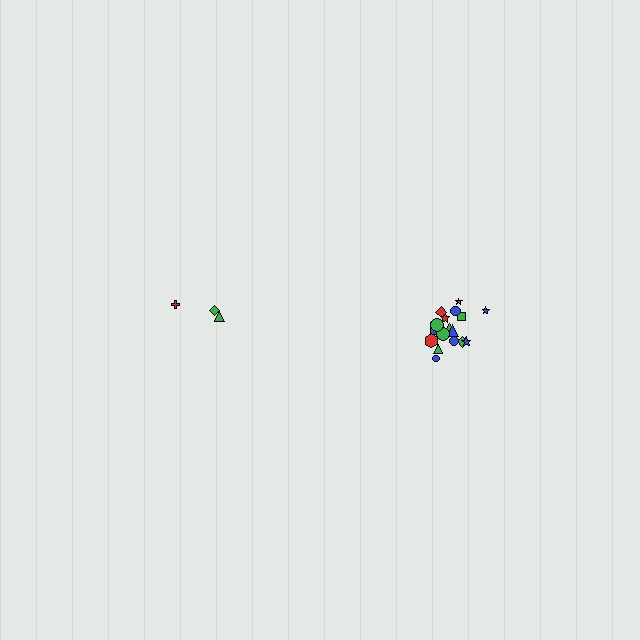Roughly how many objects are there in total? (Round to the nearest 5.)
Roughly 20 objects in total.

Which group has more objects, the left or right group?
The right group.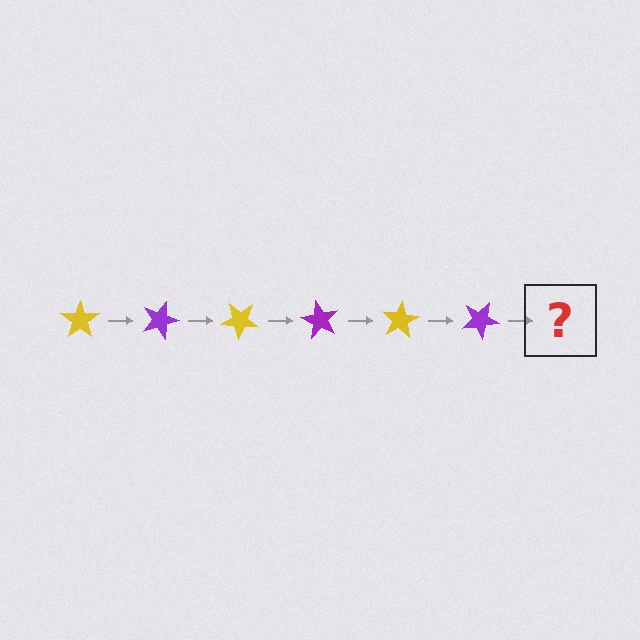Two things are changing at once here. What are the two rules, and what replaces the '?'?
The two rules are that it rotates 20 degrees each step and the color cycles through yellow and purple. The '?' should be a yellow star, rotated 120 degrees from the start.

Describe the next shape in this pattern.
It should be a yellow star, rotated 120 degrees from the start.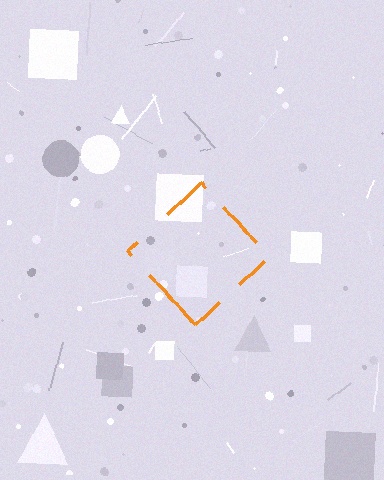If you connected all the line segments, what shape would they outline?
They would outline a diamond.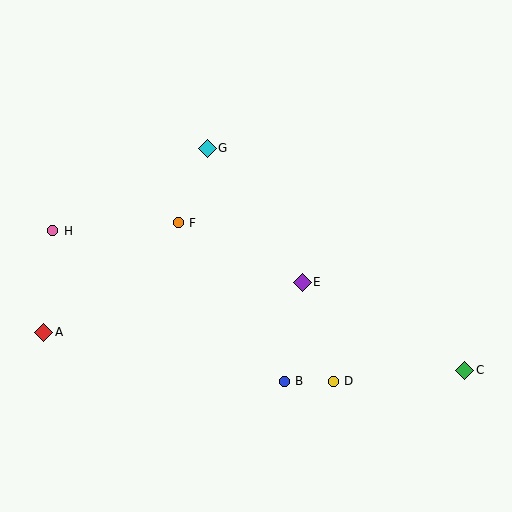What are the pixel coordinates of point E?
Point E is at (302, 282).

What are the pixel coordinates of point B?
Point B is at (284, 381).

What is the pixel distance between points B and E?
The distance between B and E is 101 pixels.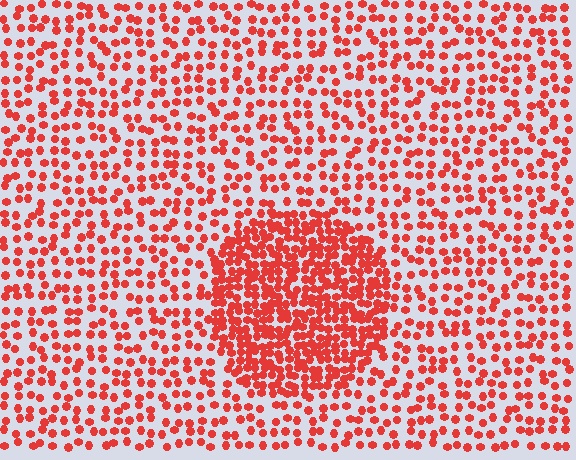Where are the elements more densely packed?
The elements are more densely packed inside the circle boundary.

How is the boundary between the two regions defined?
The boundary is defined by a change in element density (approximately 2.3x ratio). All elements are the same color, size, and shape.